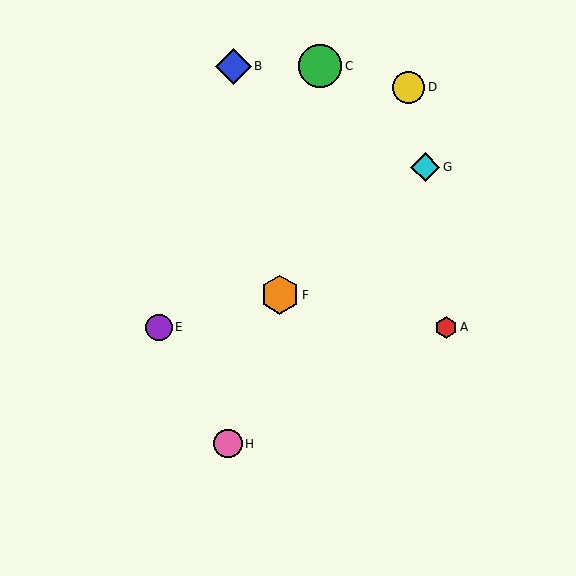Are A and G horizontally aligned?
No, A is at y≈327 and G is at y≈167.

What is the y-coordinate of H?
Object H is at y≈444.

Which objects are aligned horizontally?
Objects A, E are aligned horizontally.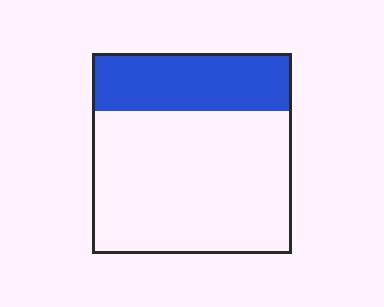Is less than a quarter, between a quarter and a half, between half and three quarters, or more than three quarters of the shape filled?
Between a quarter and a half.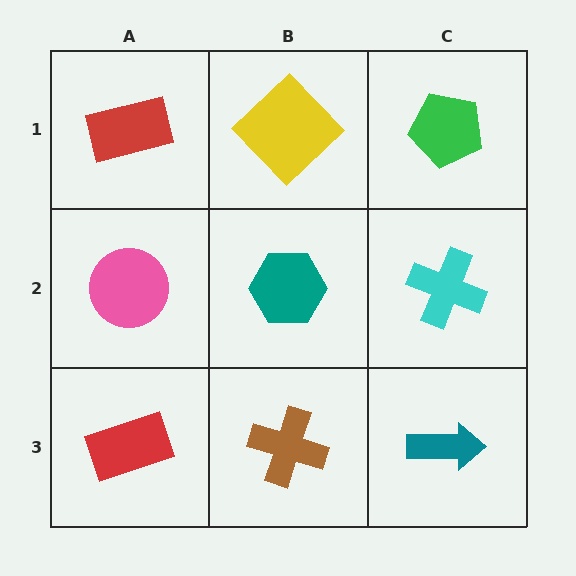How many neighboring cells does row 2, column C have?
3.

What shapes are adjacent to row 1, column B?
A teal hexagon (row 2, column B), a red rectangle (row 1, column A), a green pentagon (row 1, column C).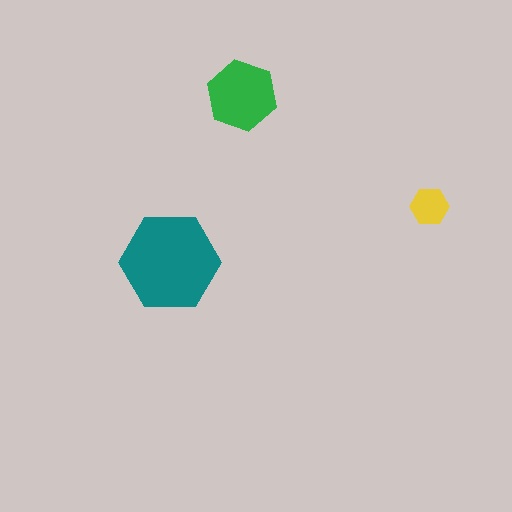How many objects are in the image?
There are 3 objects in the image.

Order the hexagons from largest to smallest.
the teal one, the green one, the yellow one.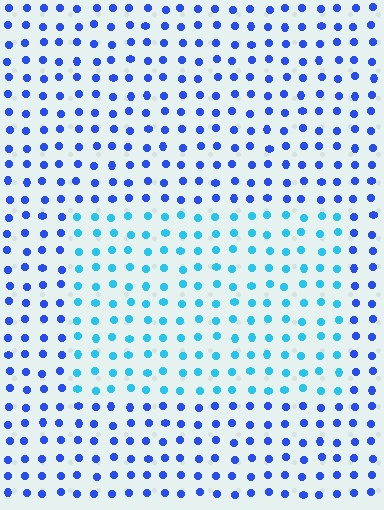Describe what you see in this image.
The image is filled with small blue elements in a uniform arrangement. A rectangle-shaped region is visible where the elements are tinted to a slightly different hue, forming a subtle color boundary.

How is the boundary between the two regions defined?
The boundary is defined purely by a slight shift in hue (about 37 degrees). Spacing, size, and orientation are identical on both sides.